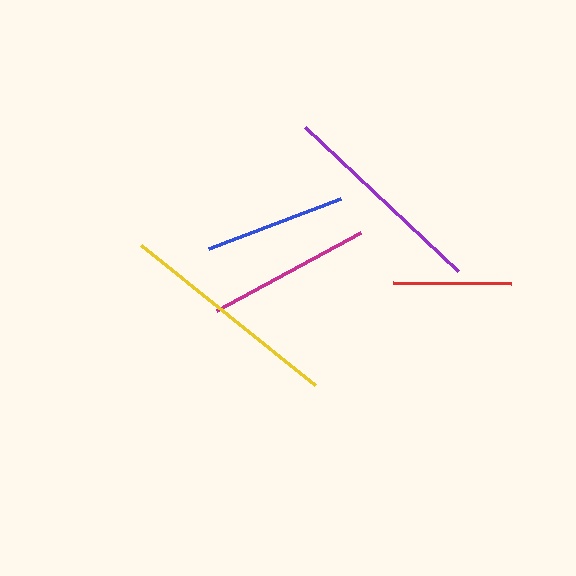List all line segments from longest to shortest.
From longest to shortest: yellow, purple, magenta, blue, red.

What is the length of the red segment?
The red segment is approximately 119 pixels long.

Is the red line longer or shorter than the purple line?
The purple line is longer than the red line.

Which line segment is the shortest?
The red line is the shortest at approximately 119 pixels.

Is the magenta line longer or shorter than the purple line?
The purple line is longer than the magenta line.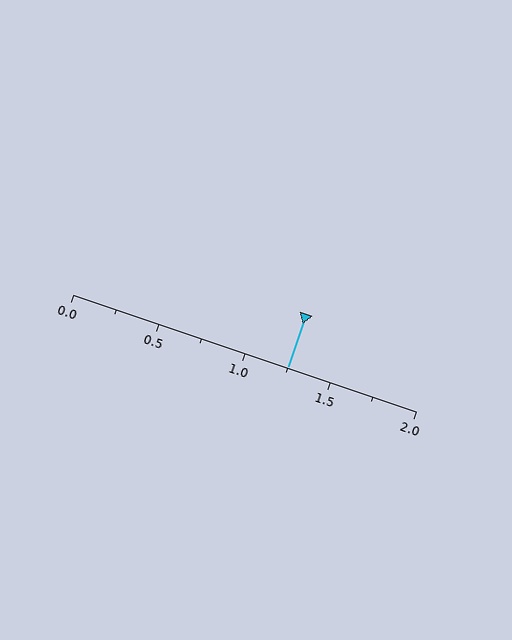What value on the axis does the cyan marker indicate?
The marker indicates approximately 1.25.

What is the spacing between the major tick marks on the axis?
The major ticks are spaced 0.5 apart.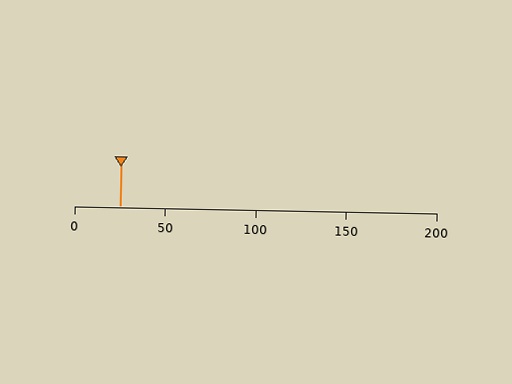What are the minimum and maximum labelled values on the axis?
The axis runs from 0 to 200.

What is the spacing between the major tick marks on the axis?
The major ticks are spaced 50 apart.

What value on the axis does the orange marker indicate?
The marker indicates approximately 25.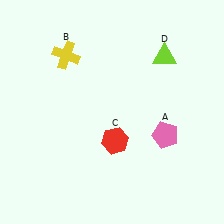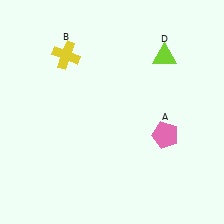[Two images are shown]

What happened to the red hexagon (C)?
The red hexagon (C) was removed in Image 2. It was in the bottom-right area of Image 1.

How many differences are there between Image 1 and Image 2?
There is 1 difference between the two images.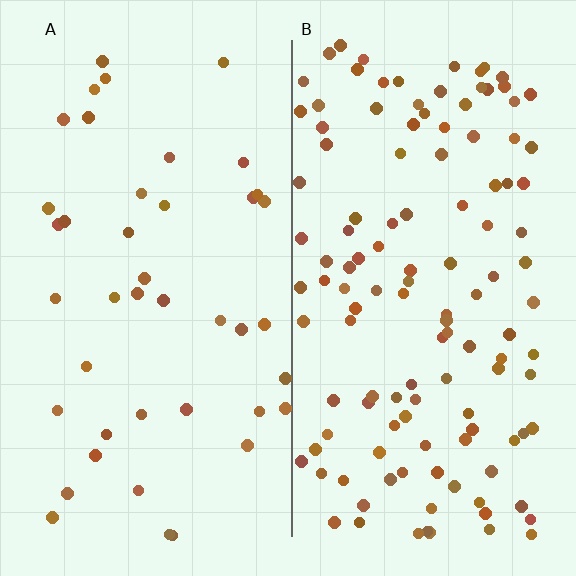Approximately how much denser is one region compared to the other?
Approximately 2.9× — region B over region A.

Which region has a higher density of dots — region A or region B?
B (the right).